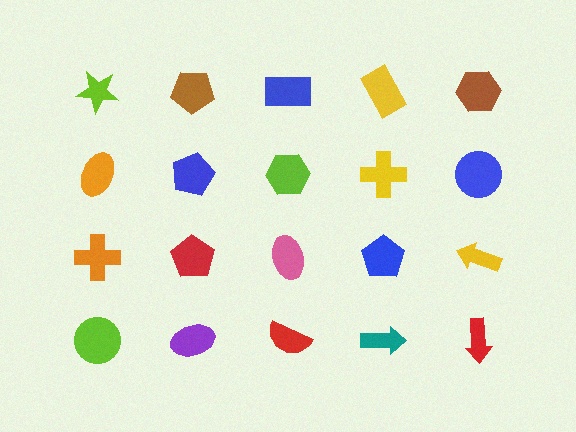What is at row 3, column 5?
A yellow arrow.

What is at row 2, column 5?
A blue circle.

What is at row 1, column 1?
A lime star.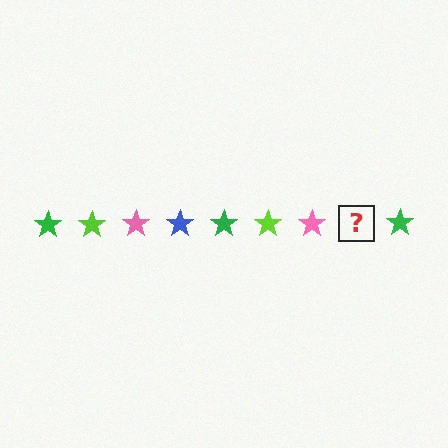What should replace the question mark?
The question mark should be replaced with a blue star.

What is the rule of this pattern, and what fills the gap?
The rule is that the pattern cycles through green, lime, pink, blue stars. The gap should be filled with a blue star.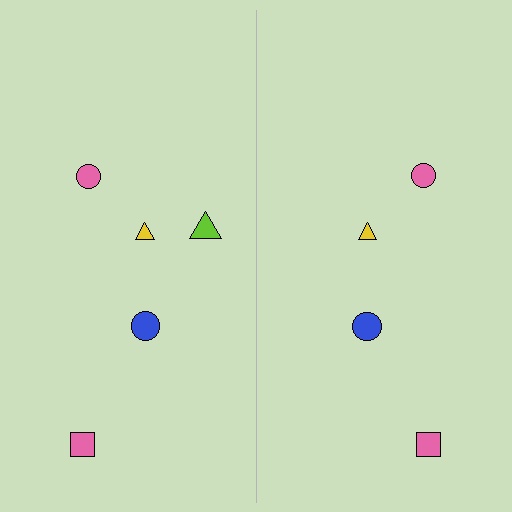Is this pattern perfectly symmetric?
No, the pattern is not perfectly symmetric. A lime triangle is missing from the right side.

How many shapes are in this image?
There are 9 shapes in this image.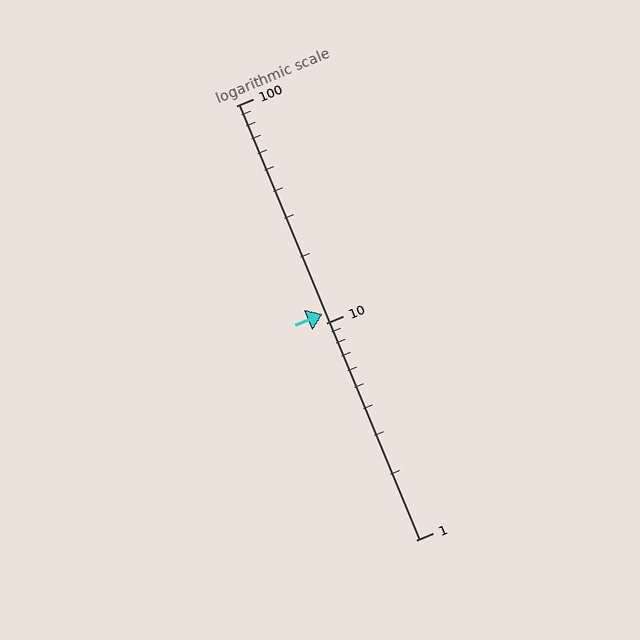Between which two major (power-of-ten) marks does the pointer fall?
The pointer is between 10 and 100.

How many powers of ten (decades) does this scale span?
The scale spans 2 decades, from 1 to 100.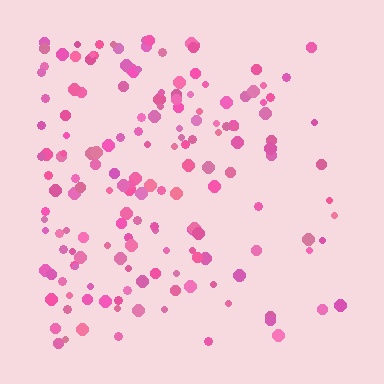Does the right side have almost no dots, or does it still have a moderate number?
Still a moderate number, just noticeably fewer than the left.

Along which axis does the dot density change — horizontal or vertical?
Horizontal.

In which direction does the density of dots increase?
From right to left, with the left side densest.